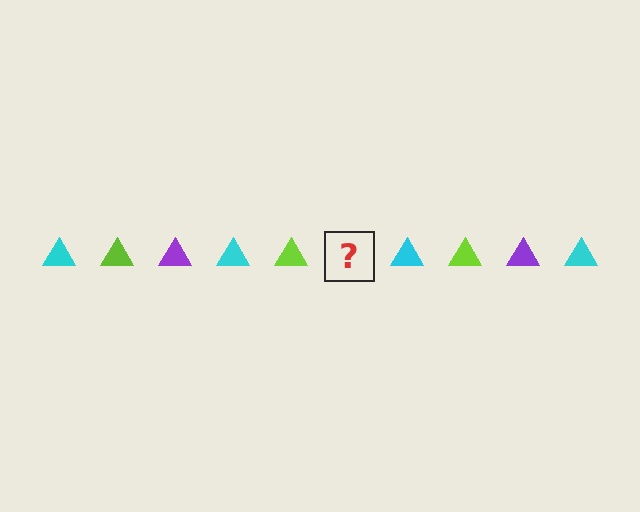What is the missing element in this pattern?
The missing element is a purple triangle.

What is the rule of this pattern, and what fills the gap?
The rule is that the pattern cycles through cyan, lime, purple triangles. The gap should be filled with a purple triangle.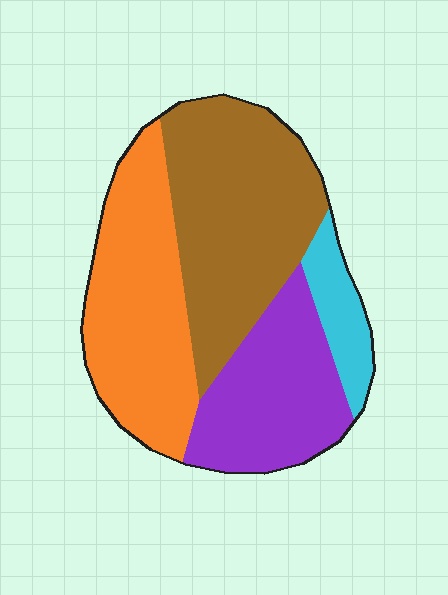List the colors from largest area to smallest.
From largest to smallest: brown, orange, purple, cyan.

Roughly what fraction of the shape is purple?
Purple covers around 25% of the shape.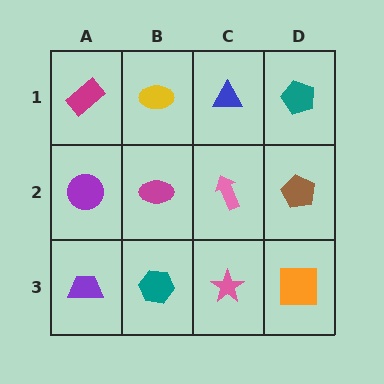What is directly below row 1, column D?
A brown pentagon.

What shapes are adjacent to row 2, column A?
A magenta rectangle (row 1, column A), a purple trapezoid (row 3, column A), a magenta ellipse (row 2, column B).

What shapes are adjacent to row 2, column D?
A teal pentagon (row 1, column D), an orange square (row 3, column D), a pink arrow (row 2, column C).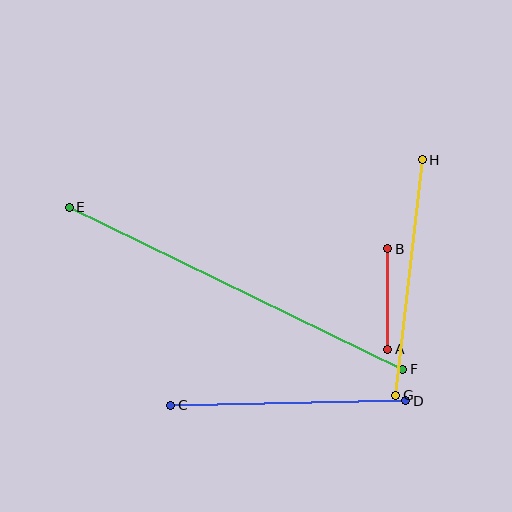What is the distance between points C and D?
The distance is approximately 235 pixels.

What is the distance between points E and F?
The distance is approximately 371 pixels.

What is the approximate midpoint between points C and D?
The midpoint is at approximately (288, 403) pixels.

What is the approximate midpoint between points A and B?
The midpoint is at approximately (388, 299) pixels.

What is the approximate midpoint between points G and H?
The midpoint is at approximately (409, 278) pixels.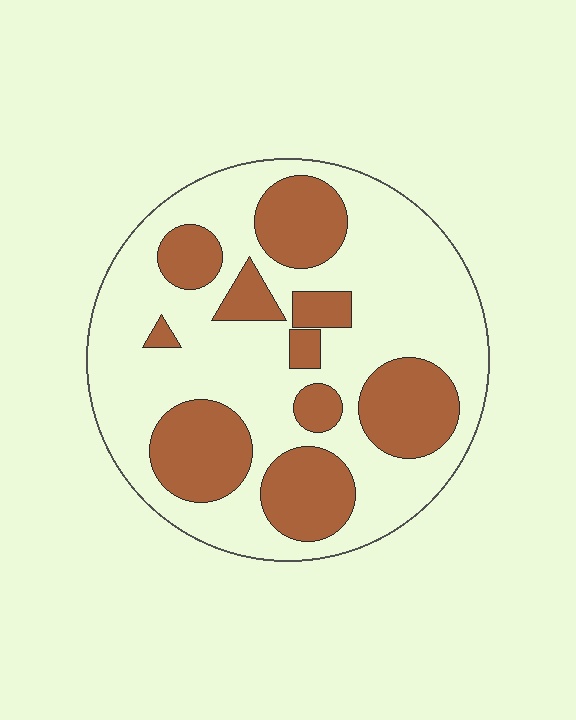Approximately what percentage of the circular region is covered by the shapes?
Approximately 35%.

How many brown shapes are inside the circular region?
10.